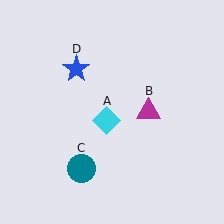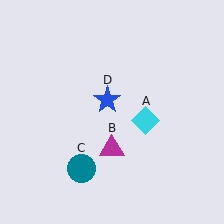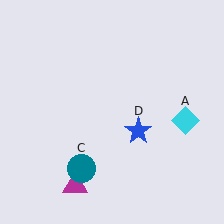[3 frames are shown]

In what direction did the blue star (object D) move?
The blue star (object D) moved down and to the right.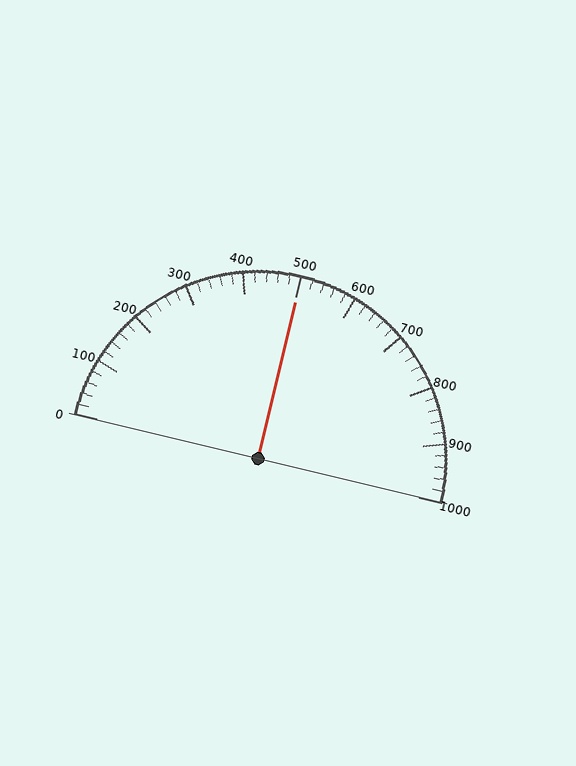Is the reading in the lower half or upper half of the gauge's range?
The reading is in the upper half of the range (0 to 1000).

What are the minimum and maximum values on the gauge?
The gauge ranges from 0 to 1000.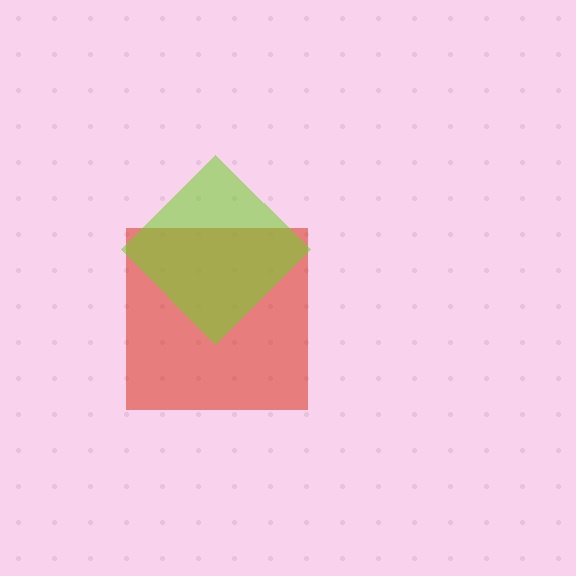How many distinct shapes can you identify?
There are 2 distinct shapes: a red square, a lime diamond.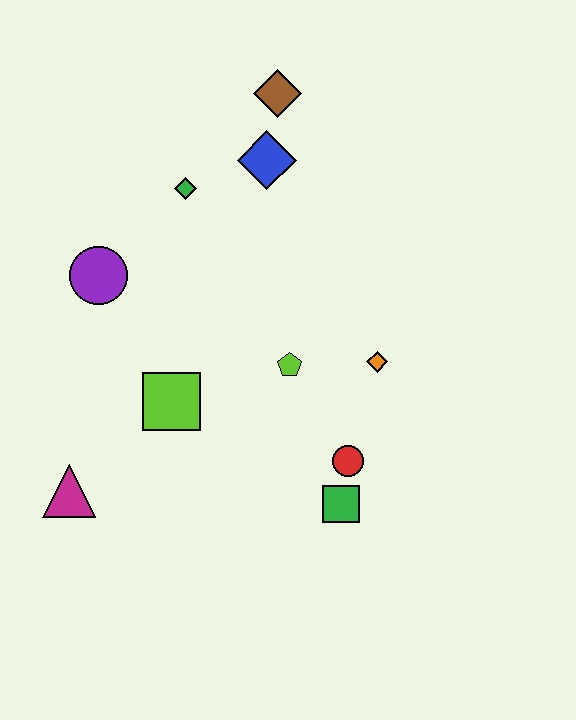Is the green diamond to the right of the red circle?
No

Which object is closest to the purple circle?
The green diamond is closest to the purple circle.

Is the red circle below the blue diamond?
Yes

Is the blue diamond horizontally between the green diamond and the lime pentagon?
Yes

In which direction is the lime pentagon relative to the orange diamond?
The lime pentagon is to the left of the orange diamond.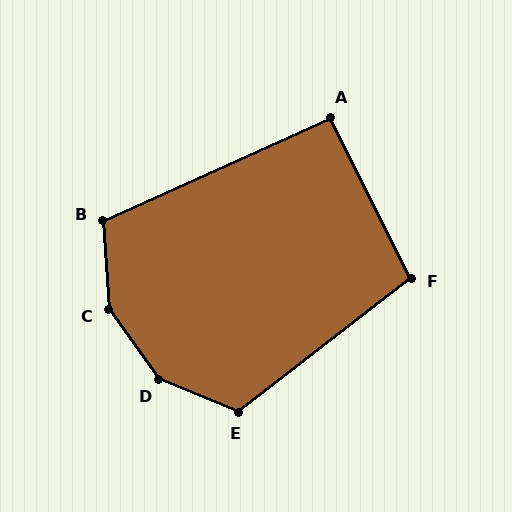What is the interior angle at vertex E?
Approximately 120 degrees (obtuse).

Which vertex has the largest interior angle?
D, at approximately 148 degrees.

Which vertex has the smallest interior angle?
A, at approximately 92 degrees.